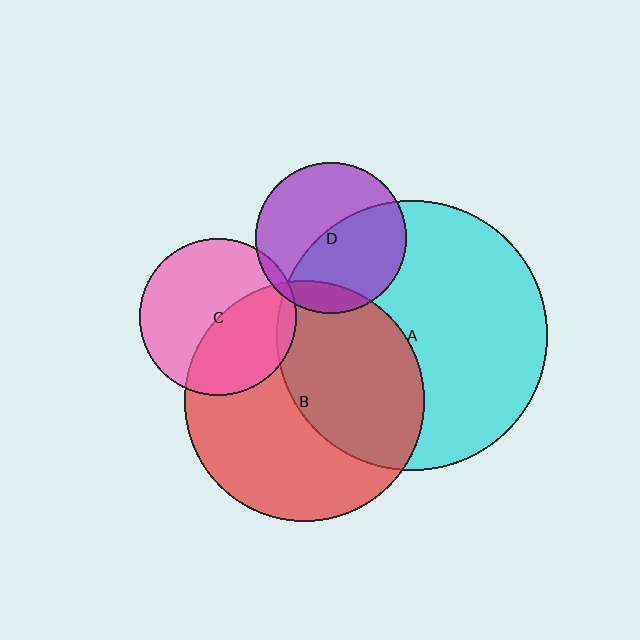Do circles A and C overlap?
Yes.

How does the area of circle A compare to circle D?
Approximately 3.2 times.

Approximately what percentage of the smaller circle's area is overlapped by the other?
Approximately 5%.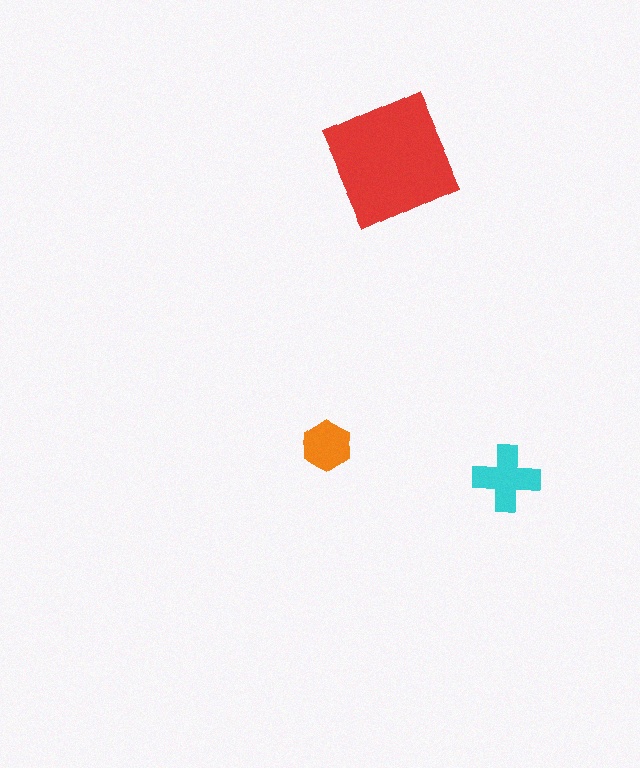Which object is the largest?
The red square.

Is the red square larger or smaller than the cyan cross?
Larger.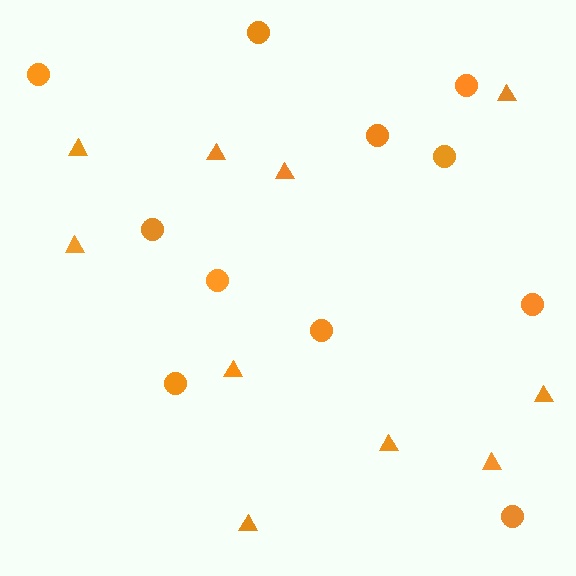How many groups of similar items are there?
There are 2 groups: one group of triangles (10) and one group of circles (11).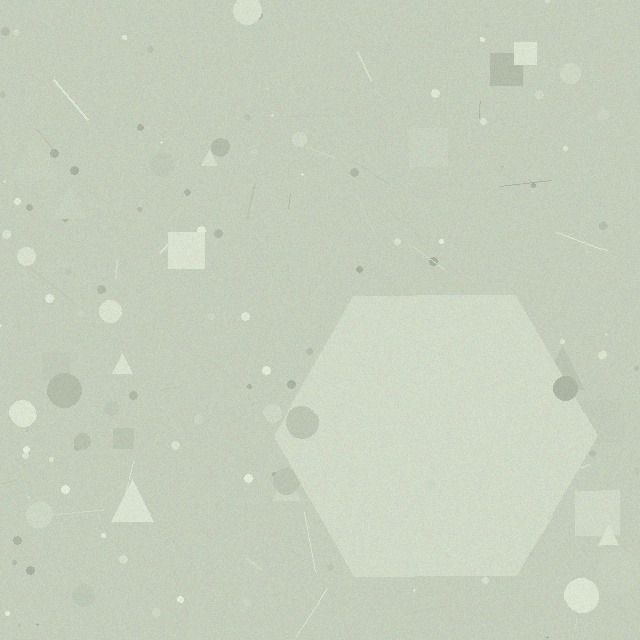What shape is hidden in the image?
A hexagon is hidden in the image.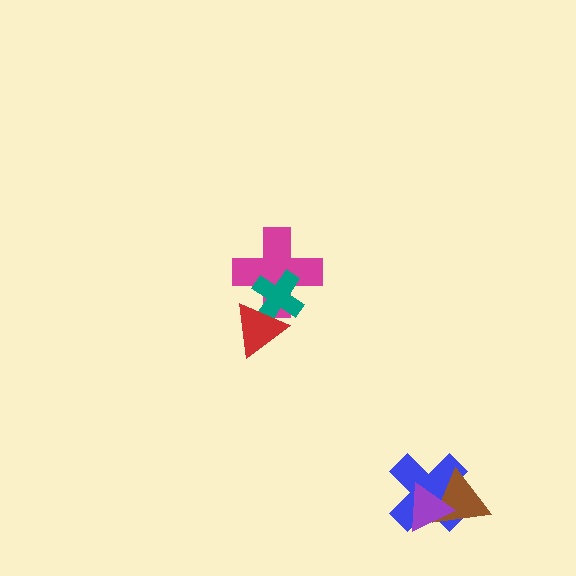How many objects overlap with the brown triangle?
2 objects overlap with the brown triangle.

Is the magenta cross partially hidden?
Yes, it is partially covered by another shape.